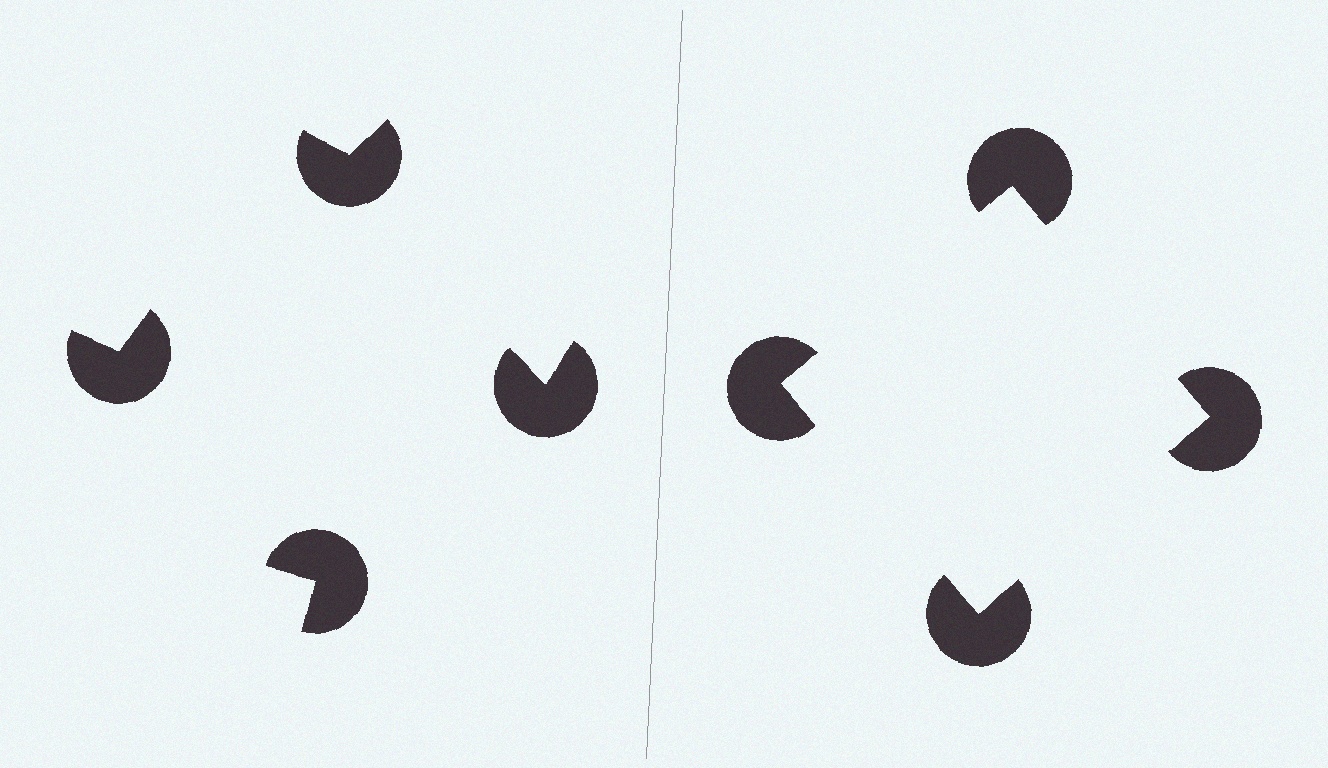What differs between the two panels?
The pac-man discs are positioned identically on both sides; only the wedge orientations differ. On the right they align to a square; on the left they are misaligned.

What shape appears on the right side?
An illusory square.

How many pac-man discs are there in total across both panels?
8 — 4 on each side.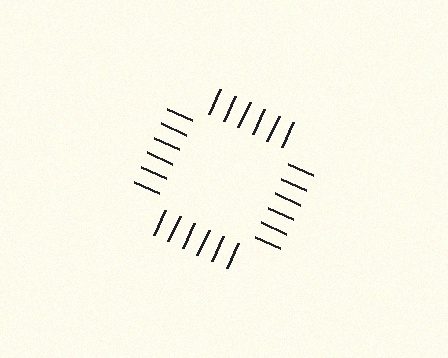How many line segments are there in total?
24 — 6 along each of the 4 edges.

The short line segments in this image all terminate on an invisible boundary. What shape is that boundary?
An illusory square — the line segments terminate on its edges but no continuous stroke is drawn.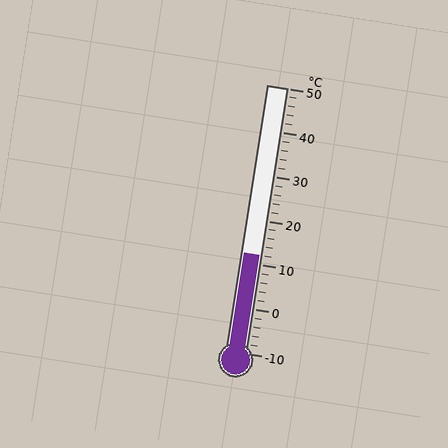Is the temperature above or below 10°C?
The temperature is above 10°C.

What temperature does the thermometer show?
The thermometer shows approximately 12°C.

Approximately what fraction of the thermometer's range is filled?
The thermometer is filled to approximately 35% of its range.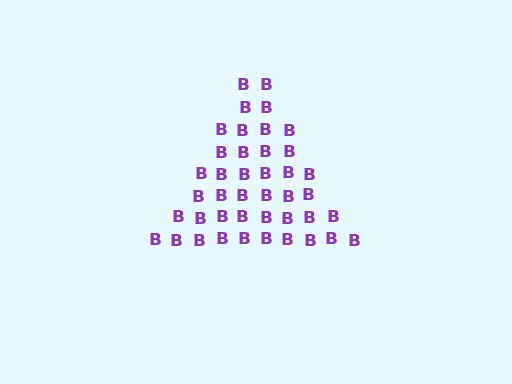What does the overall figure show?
The overall figure shows a triangle.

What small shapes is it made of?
It is made of small letter B's.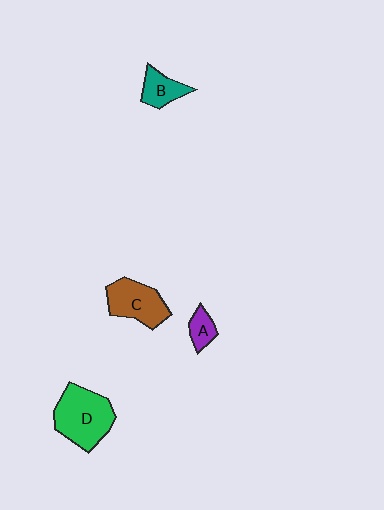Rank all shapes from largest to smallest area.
From largest to smallest: D (green), C (brown), B (teal), A (purple).